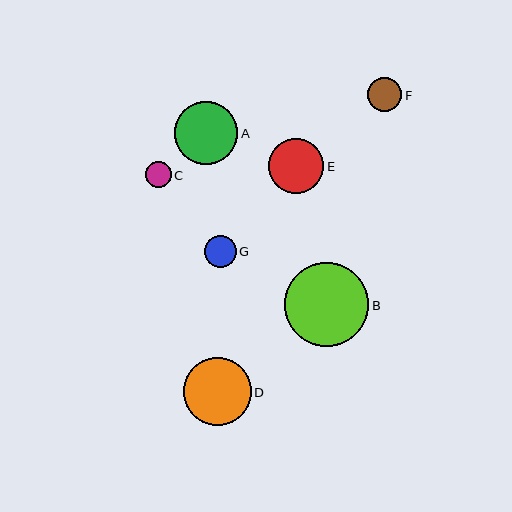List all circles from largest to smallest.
From largest to smallest: B, D, A, E, F, G, C.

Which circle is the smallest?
Circle C is the smallest with a size of approximately 26 pixels.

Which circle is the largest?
Circle B is the largest with a size of approximately 84 pixels.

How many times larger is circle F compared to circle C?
Circle F is approximately 1.3 times the size of circle C.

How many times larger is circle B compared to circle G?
Circle B is approximately 2.7 times the size of circle G.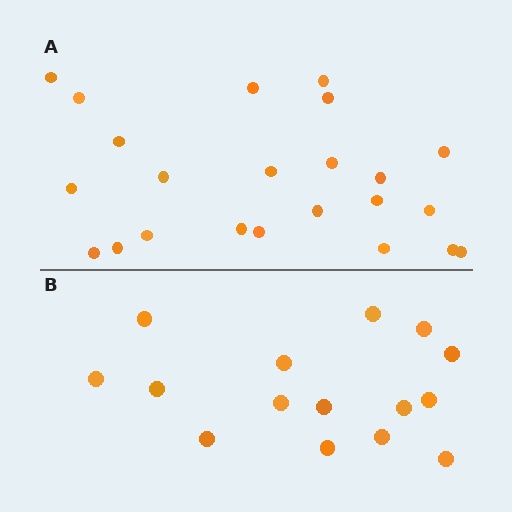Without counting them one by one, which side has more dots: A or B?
Region A (the top region) has more dots.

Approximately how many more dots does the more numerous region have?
Region A has roughly 8 or so more dots than region B.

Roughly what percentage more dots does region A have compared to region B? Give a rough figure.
About 55% more.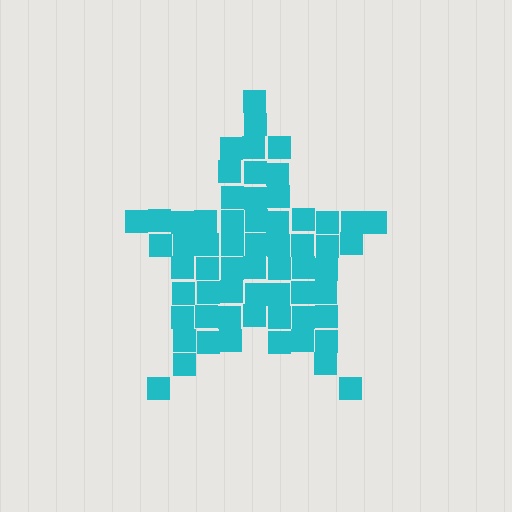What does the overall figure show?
The overall figure shows a star.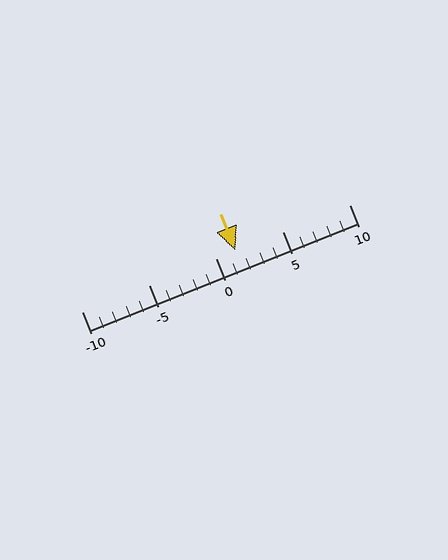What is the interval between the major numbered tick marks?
The major tick marks are spaced 5 units apart.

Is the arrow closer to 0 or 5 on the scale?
The arrow is closer to 0.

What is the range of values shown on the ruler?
The ruler shows values from -10 to 10.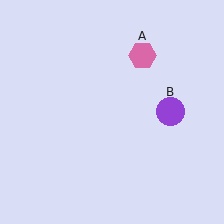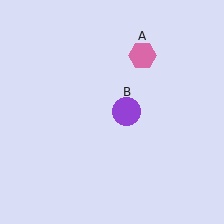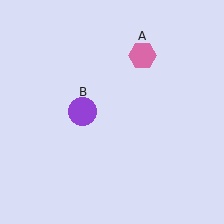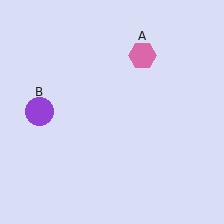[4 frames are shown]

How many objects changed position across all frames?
1 object changed position: purple circle (object B).